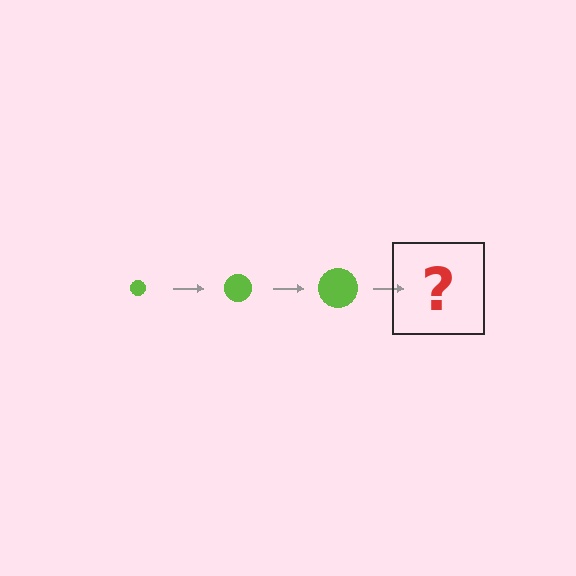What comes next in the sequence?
The next element should be a lime circle, larger than the previous one.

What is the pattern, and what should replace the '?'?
The pattern is that the circle gets progressively larger each step. The '?' should be a lime circle, larger than the previous one.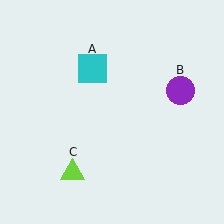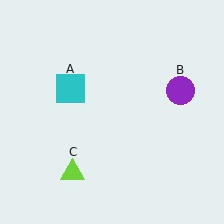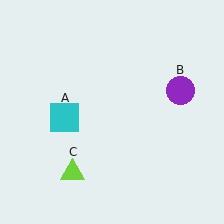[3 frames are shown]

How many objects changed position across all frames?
1 object changed position: cyan square (object A).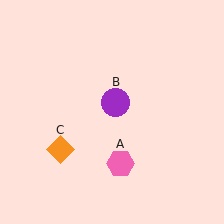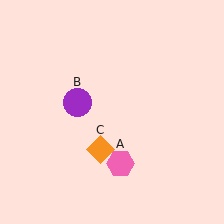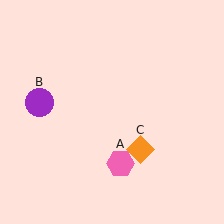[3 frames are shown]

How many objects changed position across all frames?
2 objects changed position: purple circle (object B), orange diamond (object C).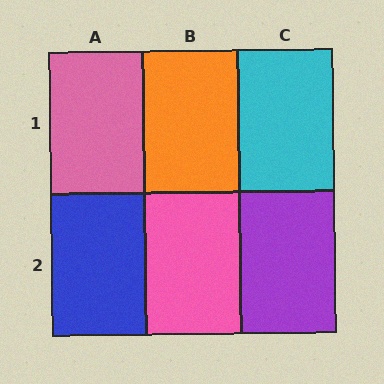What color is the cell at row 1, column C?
Cyan.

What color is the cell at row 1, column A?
Pink.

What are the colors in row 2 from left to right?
Blue, pink, purple.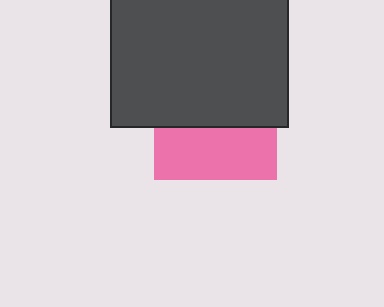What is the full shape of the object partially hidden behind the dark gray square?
The partially hidden object is a pink square.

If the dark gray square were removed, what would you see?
You would see the complete pink square.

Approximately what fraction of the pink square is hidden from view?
Roughly 58% of the pink square is hidden behind the dark gray square.